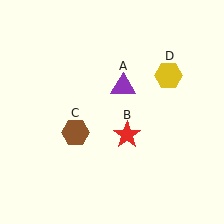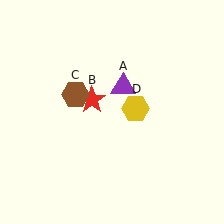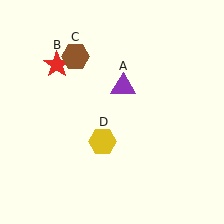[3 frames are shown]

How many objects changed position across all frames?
3 objects changed position: red star (object B), brown hexagon (object C), yellow hexagon (object D).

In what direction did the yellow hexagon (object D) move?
The yellow hexagon (object D) moved down and to the left.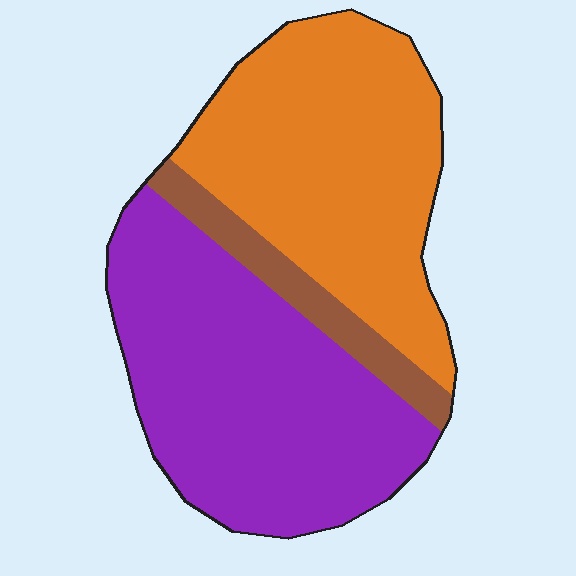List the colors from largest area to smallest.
From largest to smallest: purple, orange, brown.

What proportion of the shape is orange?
Orange covers around 45% of the shape.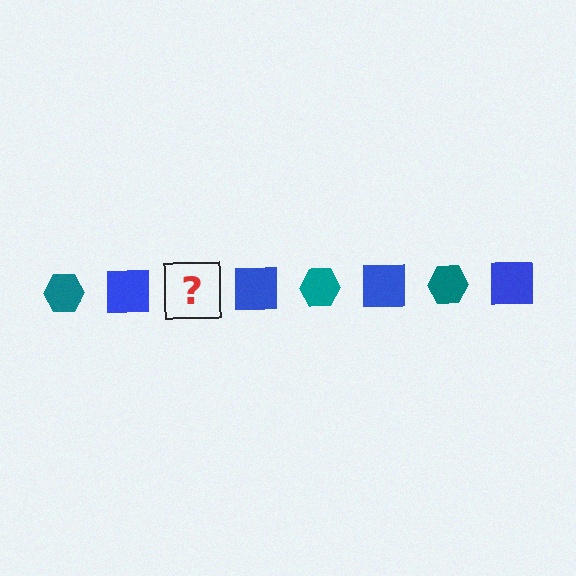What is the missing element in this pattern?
The missing element is a teal hexagon.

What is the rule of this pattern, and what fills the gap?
The rule is that the pattern alternates between teal hexagon and blue square. The gap should be filled with a teal hexagon.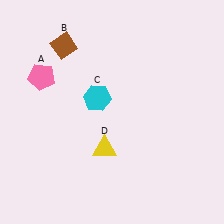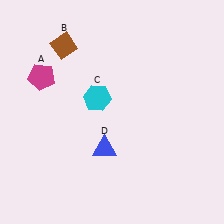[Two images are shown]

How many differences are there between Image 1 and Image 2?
There are 2 differences between the two images.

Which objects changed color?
A changed from pink to magenta. D changed from yellow to blue.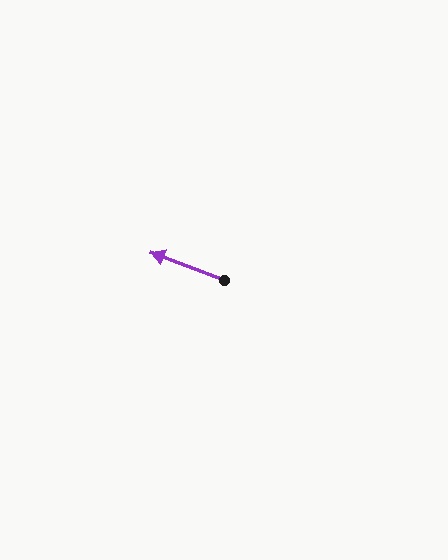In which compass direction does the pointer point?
West.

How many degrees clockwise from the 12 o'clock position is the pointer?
Approximately 291 degrees.